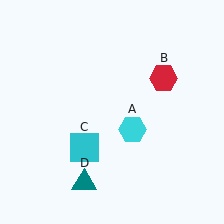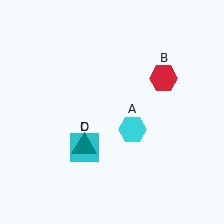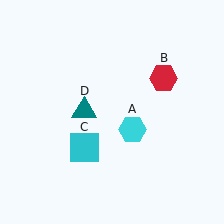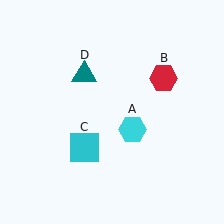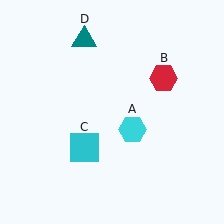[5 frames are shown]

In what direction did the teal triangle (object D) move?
The teal triangle (object D) moved up.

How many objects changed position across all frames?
1 object changed position: teal triangle (object D).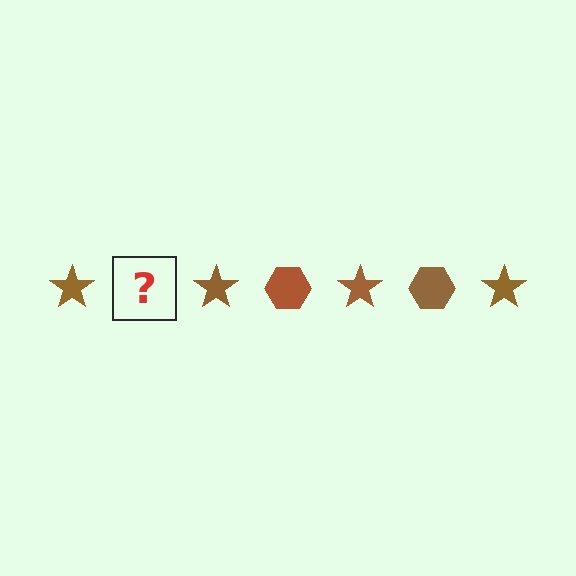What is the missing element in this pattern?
The missing element is a brown hexagon.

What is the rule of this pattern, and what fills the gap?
The rule is that the pattern cycles through star, hexagon shapes in brown. The gap should be filled with a brown hexagon.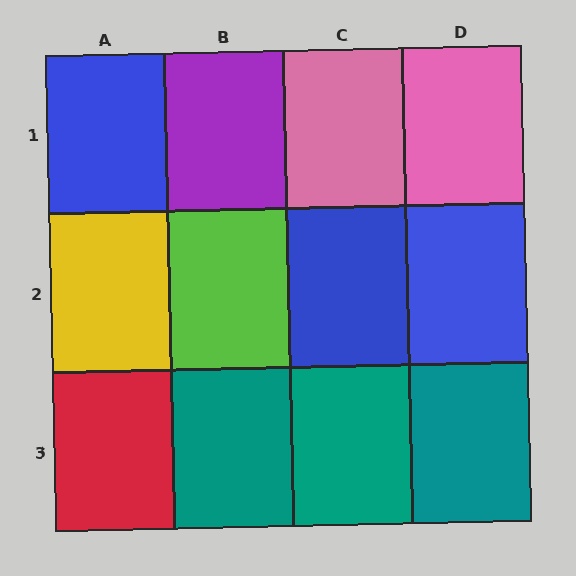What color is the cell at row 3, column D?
Teal.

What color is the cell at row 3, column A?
Red.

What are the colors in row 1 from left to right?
Blue, purple, pink, pink.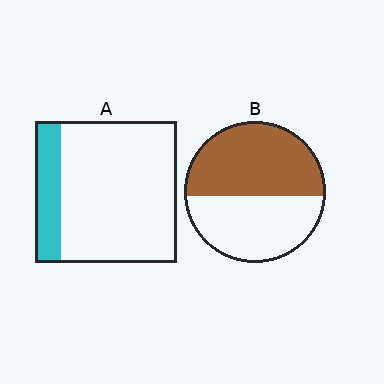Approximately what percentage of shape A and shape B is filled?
A is approximately 20% and B is approximately 55%.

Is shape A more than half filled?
No.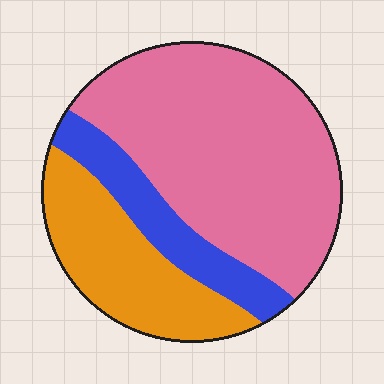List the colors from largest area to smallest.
From largest to smallest: pink, orange, blue.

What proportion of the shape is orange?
Orange covers 26% of the shape.